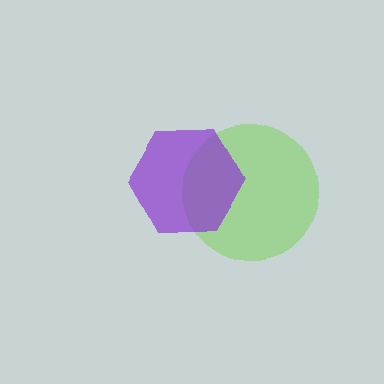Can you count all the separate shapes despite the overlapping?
Yes, there are 2 separate shapes.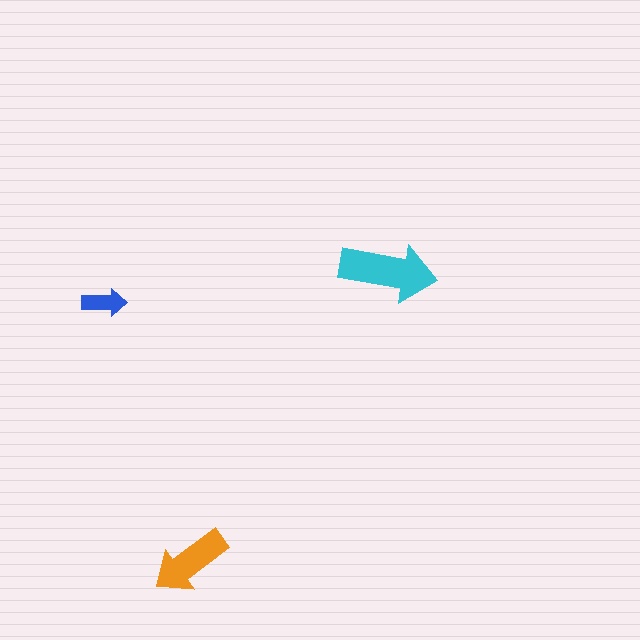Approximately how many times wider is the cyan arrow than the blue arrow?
About 2 times wider.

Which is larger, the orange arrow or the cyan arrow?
The cyan one.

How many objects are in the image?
There are 3 objects in the image.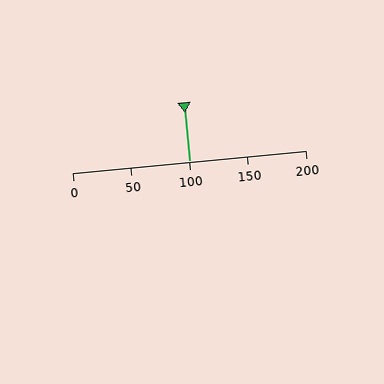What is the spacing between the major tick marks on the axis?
The major ticks are spaced 50 apart.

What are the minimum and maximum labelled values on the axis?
The axis runs from 0 to 200.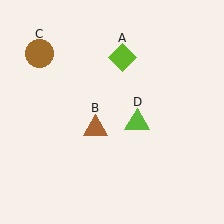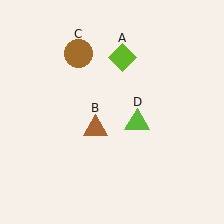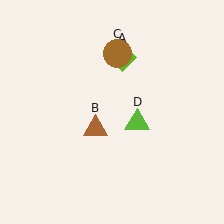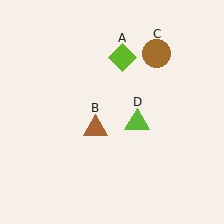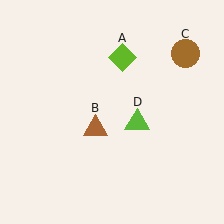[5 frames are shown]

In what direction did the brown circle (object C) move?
The brown circle (object C) moved right.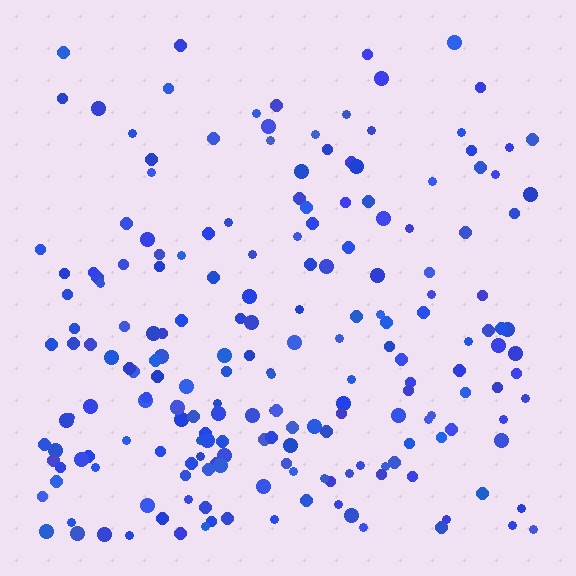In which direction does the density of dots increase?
From top to bottom, with the bottom side densest.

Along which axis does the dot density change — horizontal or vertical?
Vertical.